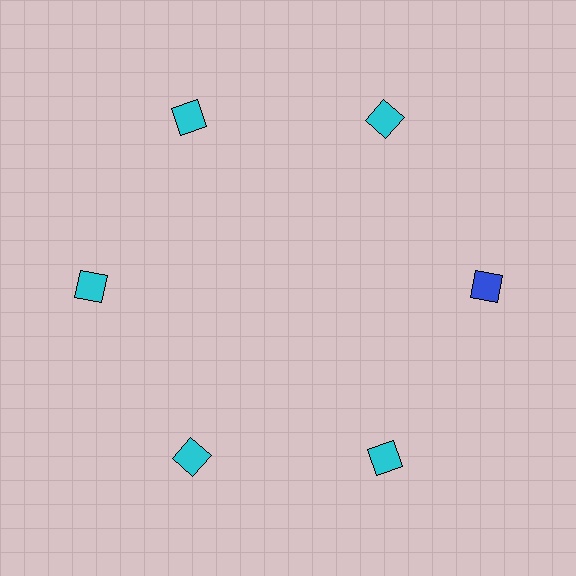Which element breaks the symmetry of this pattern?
The blue diamond at roughly the 3 o'clock position breaks the symmetry. All other shapes are cyan diamonds.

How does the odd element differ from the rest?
It has a different color: blue instead of cyan.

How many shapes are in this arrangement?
There are 6 shapes arranged in a ring pattern.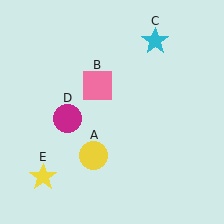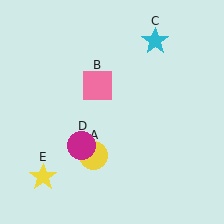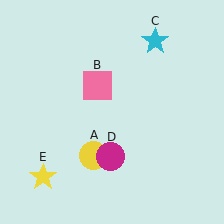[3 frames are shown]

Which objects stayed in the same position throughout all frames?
Yellow circle (object A) and pink square (object B) and cyan star (object C) and yellow star (object E) remained stationary.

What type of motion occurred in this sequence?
The magenta circle (object D) rotated counterclockwise around the center of the scene.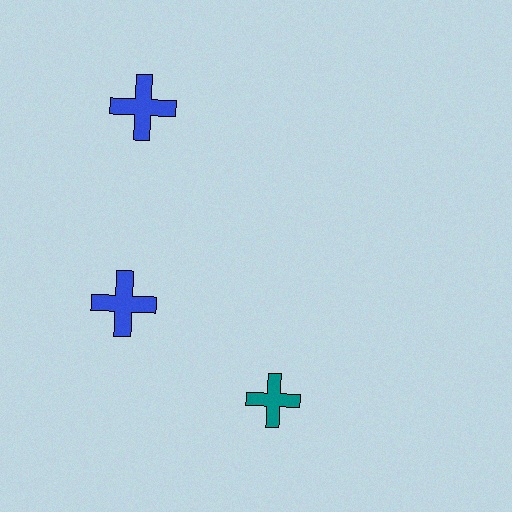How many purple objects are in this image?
There are no purple objects.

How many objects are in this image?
There are 3 objects.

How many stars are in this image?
There are no stars.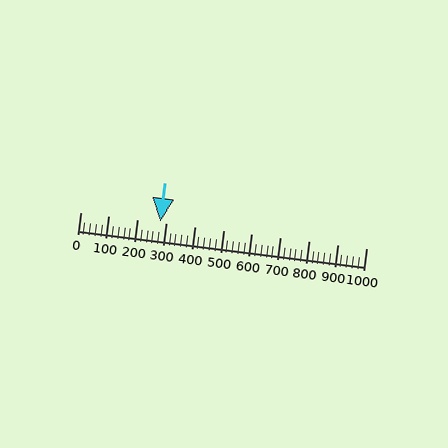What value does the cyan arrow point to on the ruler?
The cyan arrow points to approximately 280.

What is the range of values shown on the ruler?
The ruler shows values from 0 to 1000.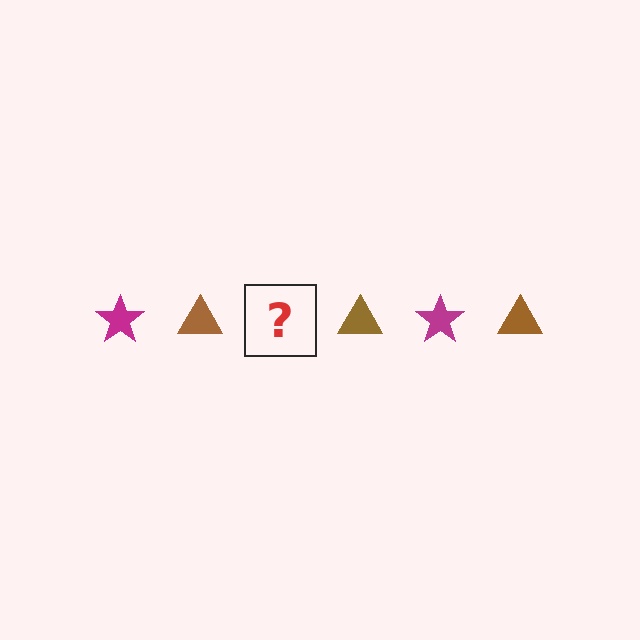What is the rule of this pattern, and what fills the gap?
The rule is that the pattern alternates between magenta star and brown triangle. The gap should be filled with a magenta star.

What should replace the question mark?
The question mark should be replaced with a magenta star.